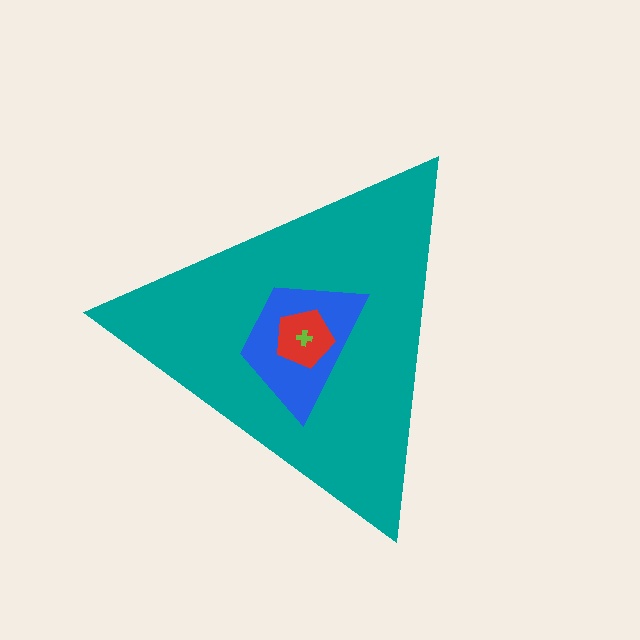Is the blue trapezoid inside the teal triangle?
Yes.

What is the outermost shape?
The teal triangle.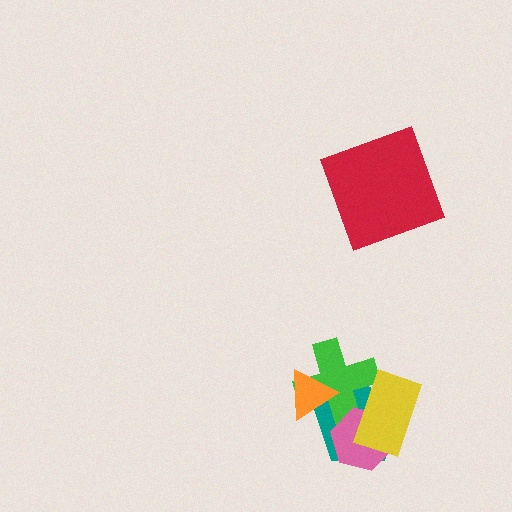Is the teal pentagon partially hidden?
Yes, it is partially covered by another shape.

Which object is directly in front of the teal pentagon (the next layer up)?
The green cross is directly in front of the teal pentagon.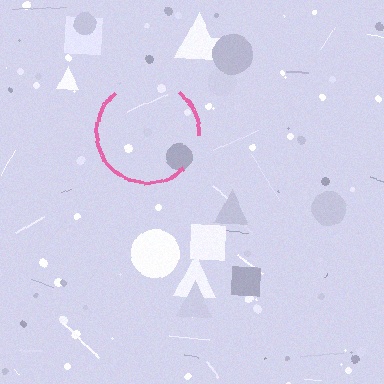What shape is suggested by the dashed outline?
The dashed outline suggests a circle.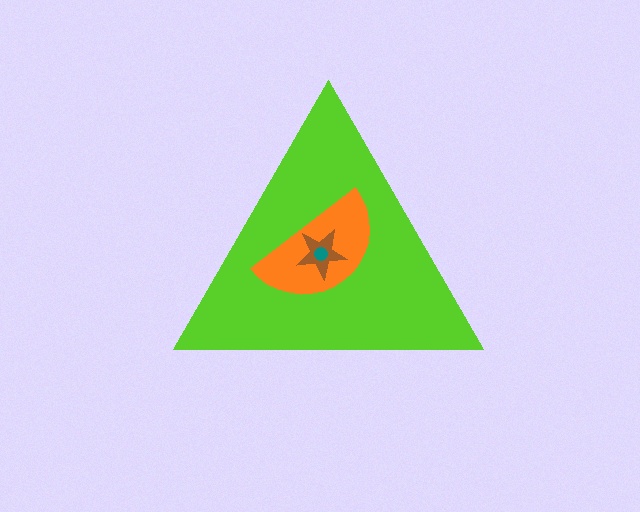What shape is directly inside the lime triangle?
The orange semicircle.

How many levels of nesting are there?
4.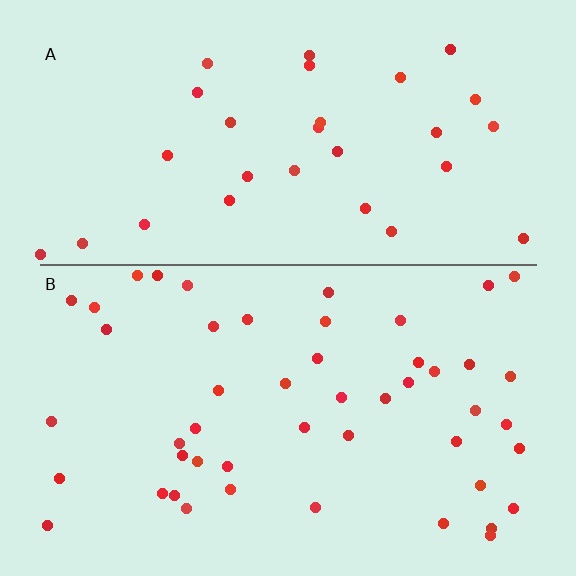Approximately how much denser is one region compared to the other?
Approximately 1.6× — region B over region A.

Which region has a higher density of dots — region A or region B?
B (the bottom).